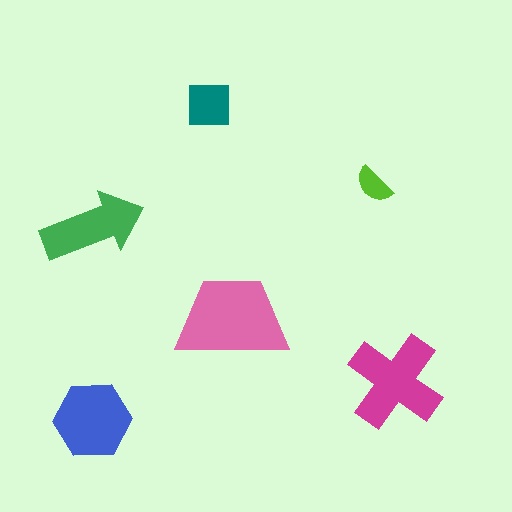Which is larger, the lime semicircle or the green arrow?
The green arrow.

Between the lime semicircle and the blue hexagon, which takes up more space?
The blue hexagon.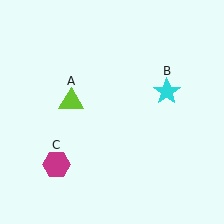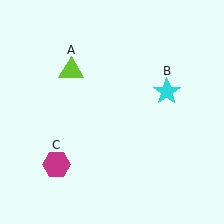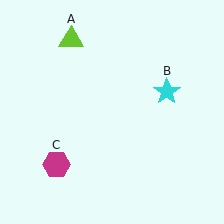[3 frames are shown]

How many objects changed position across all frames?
1 object changed position: lime triangle (object A).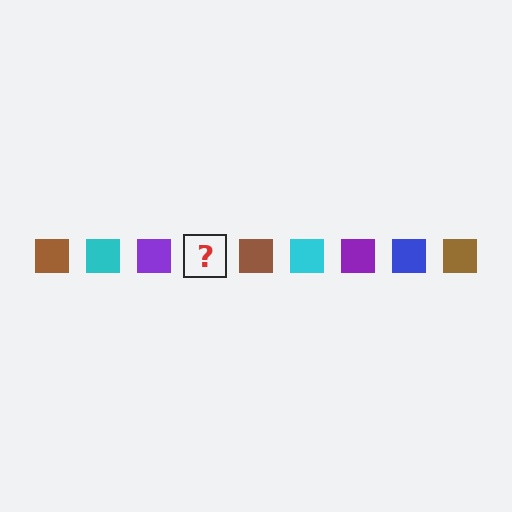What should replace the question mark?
The question mark should be replaced with a blue square.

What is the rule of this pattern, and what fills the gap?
The rule is that the pattern cycles through brown, cyan, purple, blue squares. The gap should be filled with a blue square.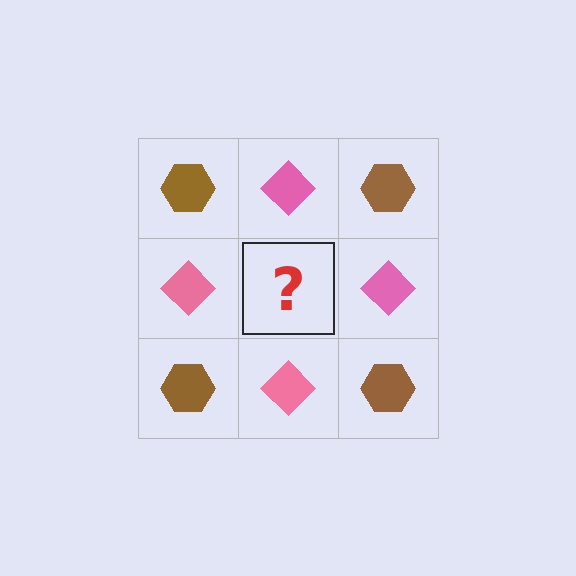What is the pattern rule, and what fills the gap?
The rule is that it alternates brown hexagon and pink diamond in a checkerboard pattern. The gap should be filled with a brown hexagon.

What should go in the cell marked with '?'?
The missing cell should contain a brown hexagon.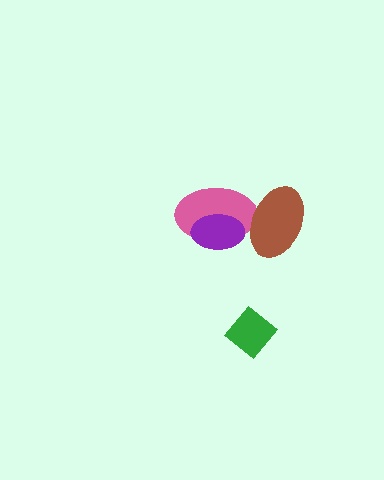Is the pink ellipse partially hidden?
Yes, it is partially covered by another shape.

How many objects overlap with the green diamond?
0 objects overlap with the green diamond.